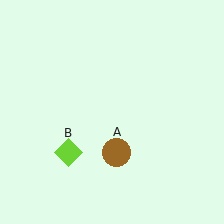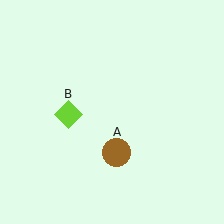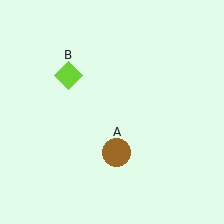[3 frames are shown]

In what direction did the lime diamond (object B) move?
The lime diamond (object B) moved up.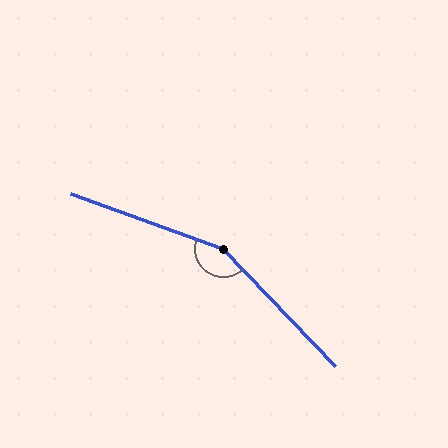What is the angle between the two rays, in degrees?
Approximately 154 degrees.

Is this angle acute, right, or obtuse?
It is obtuse.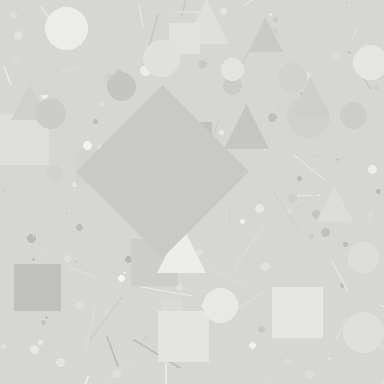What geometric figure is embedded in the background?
A diamond is embedded in the background.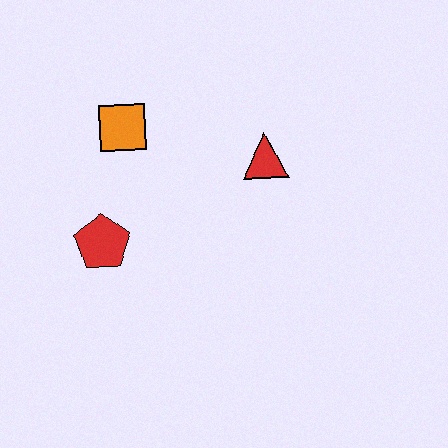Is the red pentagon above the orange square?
No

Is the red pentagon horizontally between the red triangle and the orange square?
No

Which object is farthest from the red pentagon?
The red triangle is farthest from the red pentagon.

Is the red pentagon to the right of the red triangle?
No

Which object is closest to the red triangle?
The orange square is closest to the red triangle.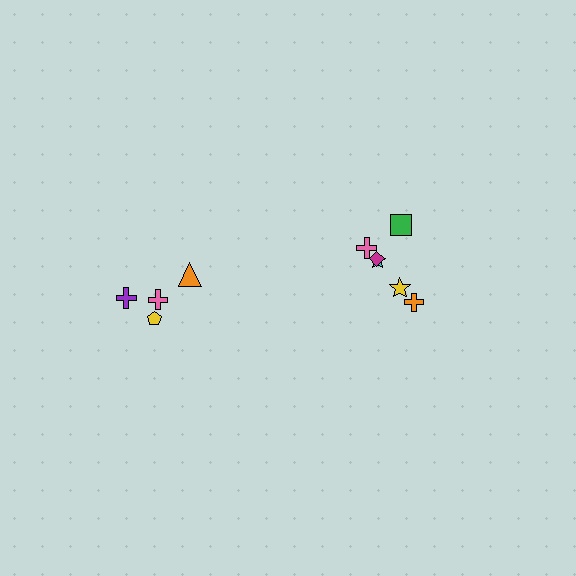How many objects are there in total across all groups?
There are 10 objects.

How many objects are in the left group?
There are 4 objects.